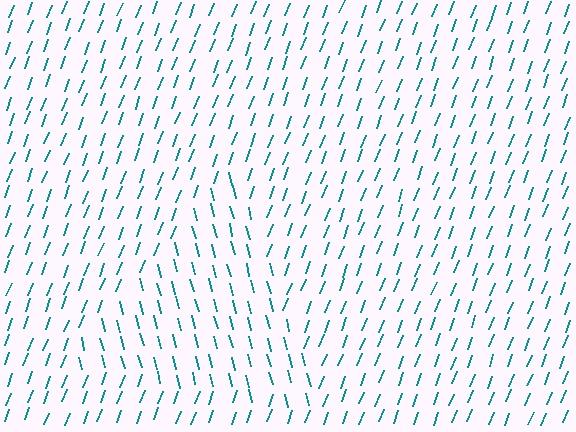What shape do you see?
I see a triangle.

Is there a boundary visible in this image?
Yes, there is a texture boundary formed by a change in line orientation.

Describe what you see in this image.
The image is filled with small teal line segments. A triangle region in the image has lines oriented differently from the surrounding lines, creating a visible texture boundary.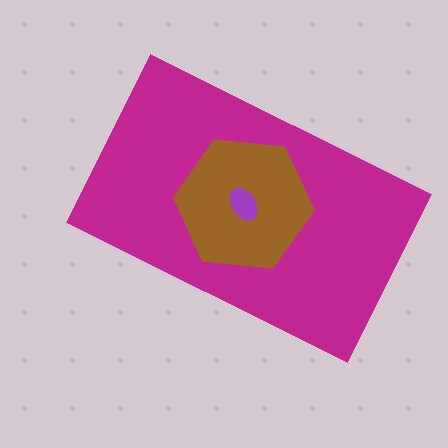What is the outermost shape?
The magenta rectangle.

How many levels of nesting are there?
3.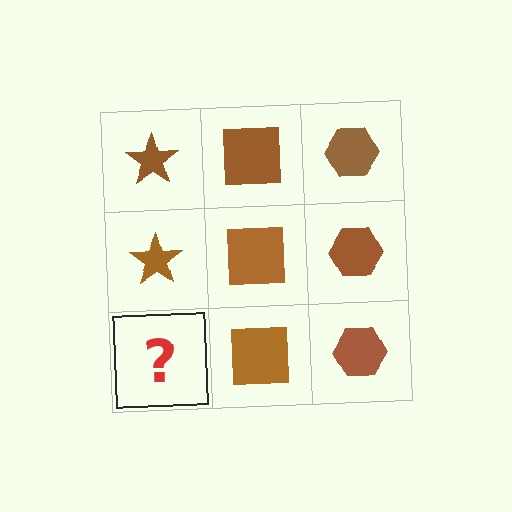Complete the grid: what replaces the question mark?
The question mark should be replaced with a brown star.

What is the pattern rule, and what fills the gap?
The rule is that each column has a consistent shape. The gap should be filled with a brown star.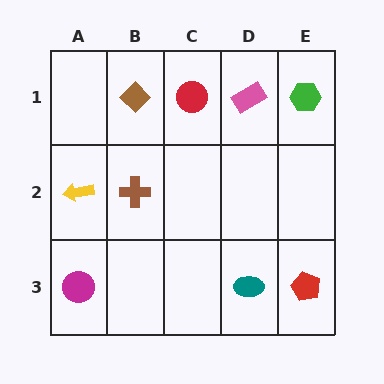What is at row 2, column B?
A brown cross.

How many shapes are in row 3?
3 shapes.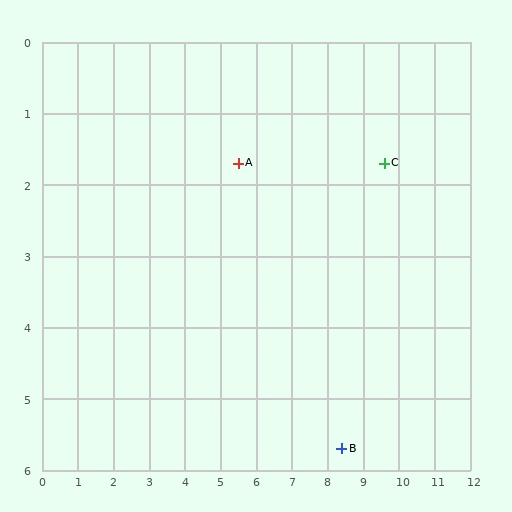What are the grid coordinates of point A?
Point A is at approximately (5.5, 1.7).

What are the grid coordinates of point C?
Point C is at approximately (9.6, 1.7).